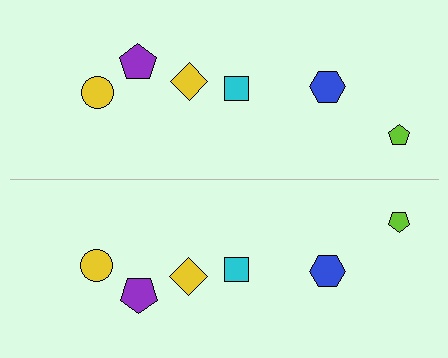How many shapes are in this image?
There are 12 shapes in this image.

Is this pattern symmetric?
Yes, this pattern has bilateral (reflection) symmetry.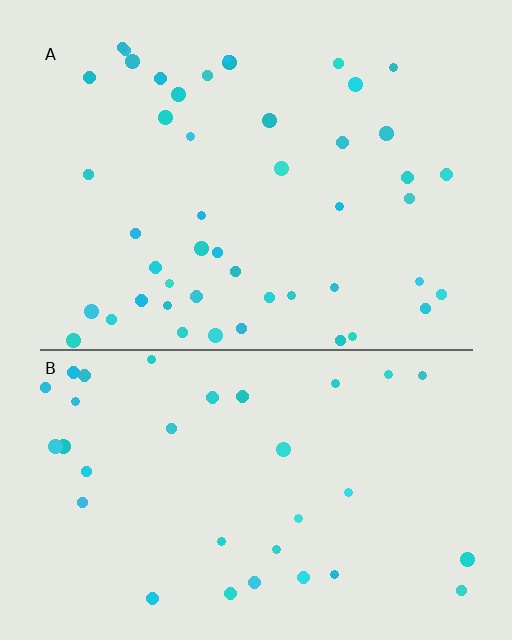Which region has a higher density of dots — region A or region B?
A (the top).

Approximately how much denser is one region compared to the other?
Approximately 1.4× — region A over region B.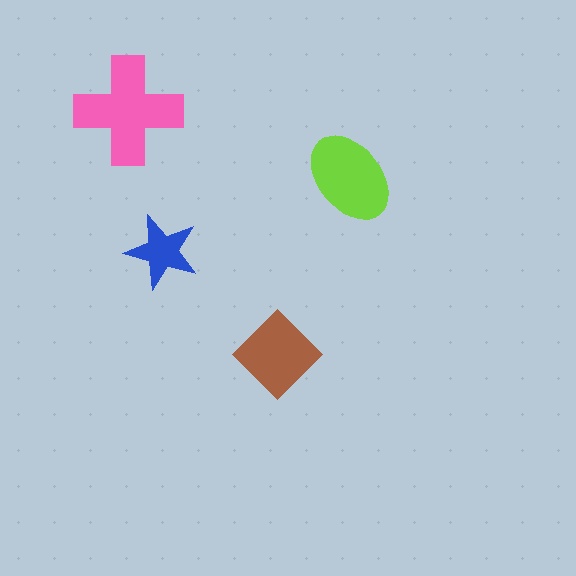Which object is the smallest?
The blue star.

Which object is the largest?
The pink cross.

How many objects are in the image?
There are 4 objects in the image.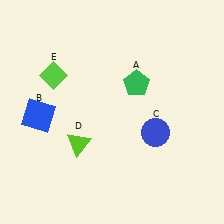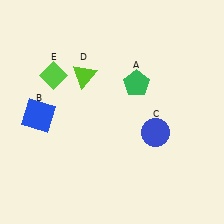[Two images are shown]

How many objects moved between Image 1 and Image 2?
1 object moved between the two images.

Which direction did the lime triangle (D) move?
The lime triangle (D) moved up.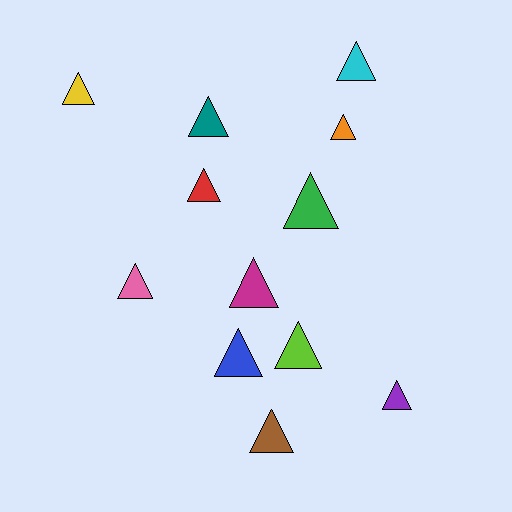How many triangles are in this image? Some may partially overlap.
There are 12 triangles.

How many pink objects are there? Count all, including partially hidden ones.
There is 1 pink object.